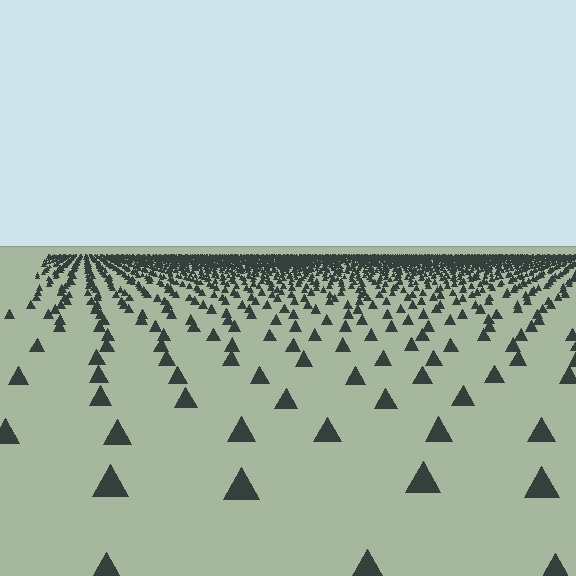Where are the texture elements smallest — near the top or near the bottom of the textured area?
Near the top.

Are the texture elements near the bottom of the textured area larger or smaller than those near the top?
Larger. Near the bottom, elements are closer to the viewer and appear at a bigger on-screen size.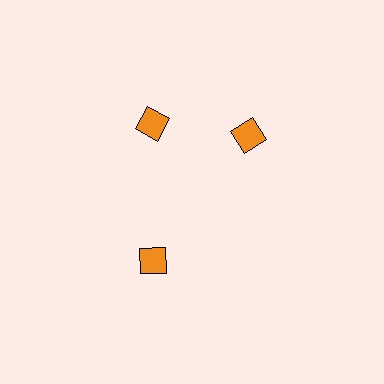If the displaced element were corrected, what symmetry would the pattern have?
It would have 3-fold rotational symmetry — the pattern would map onto itself every 120 degrees.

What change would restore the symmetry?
The symmetry would be restored by rotating it back into even spacing with its neighbors so that all 3 diamonds sit at equal angles and equal distance from the center.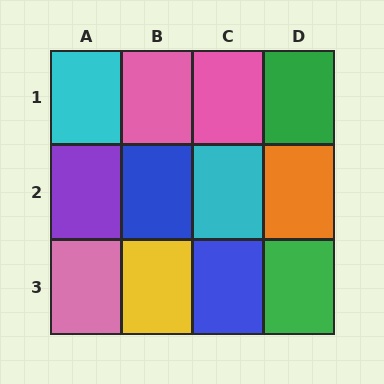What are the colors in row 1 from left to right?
Cyan, pink, pink, green.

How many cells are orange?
1 cell is orange.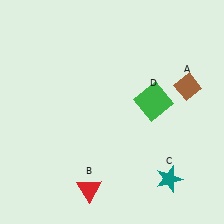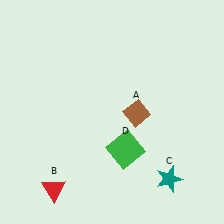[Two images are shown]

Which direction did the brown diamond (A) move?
The brown diamond (A) moved left.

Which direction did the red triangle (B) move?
The red triangle (B) moved left.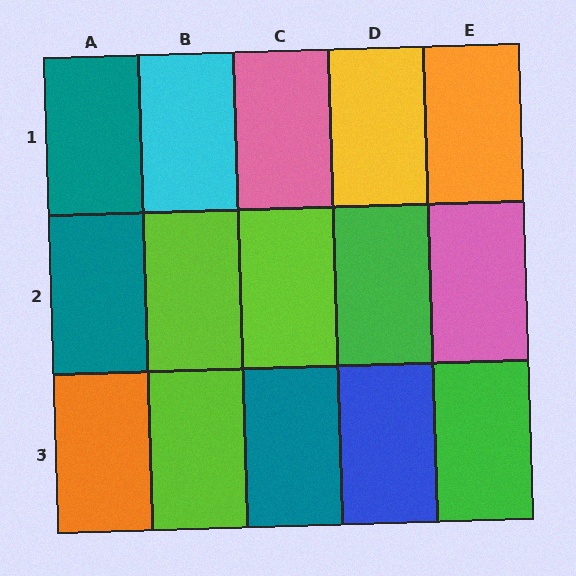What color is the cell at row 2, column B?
Lime.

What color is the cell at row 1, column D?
Yellow.